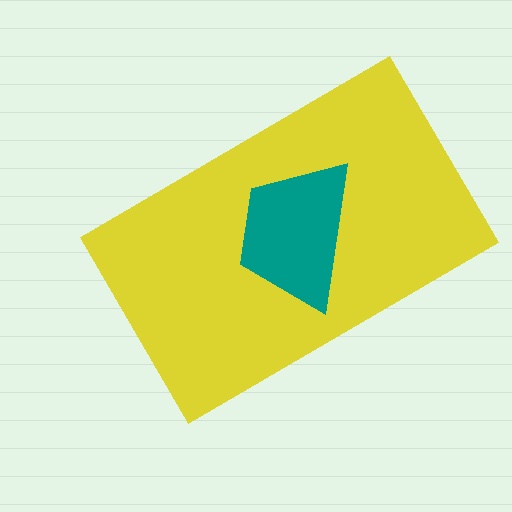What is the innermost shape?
The teal trapezoid.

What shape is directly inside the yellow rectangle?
The teal trapezoid.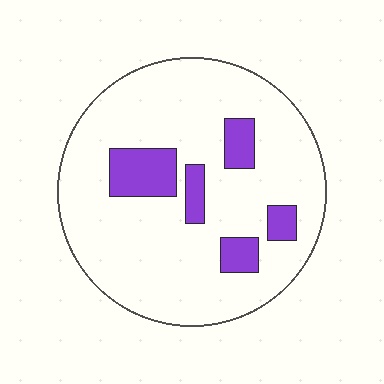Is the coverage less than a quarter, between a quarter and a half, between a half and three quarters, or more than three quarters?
Less than a quarter.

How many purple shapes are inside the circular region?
5.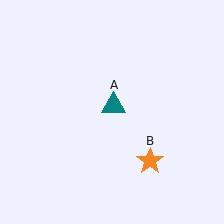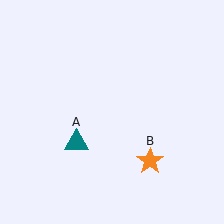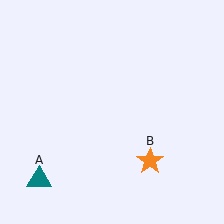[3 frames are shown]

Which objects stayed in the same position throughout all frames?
Orange star (object B) remained stationary.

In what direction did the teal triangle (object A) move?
The teal triangle (object A) moved down and to the left.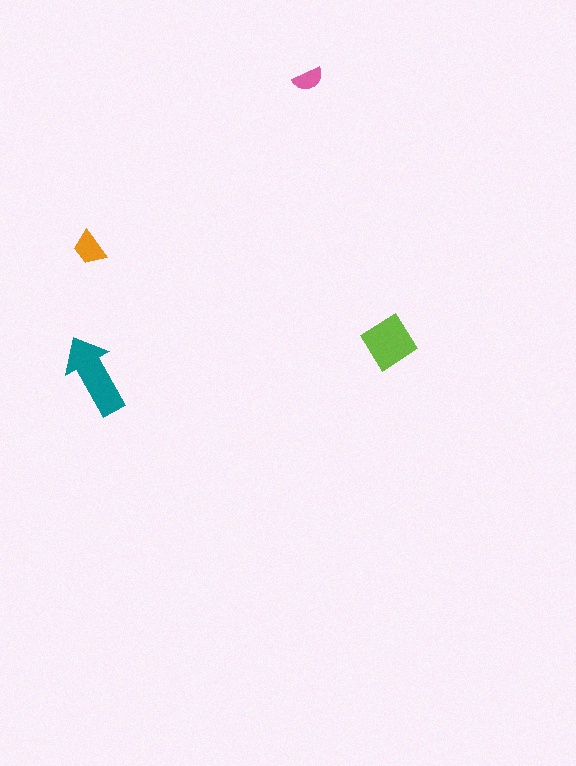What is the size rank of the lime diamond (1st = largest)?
2nd.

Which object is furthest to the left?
The orange trapezoid is leftmost.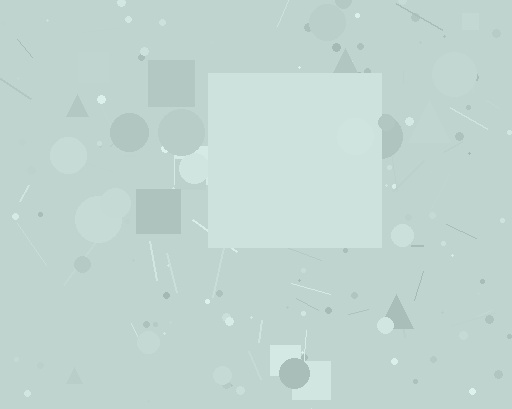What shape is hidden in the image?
A square is hidden in the image.